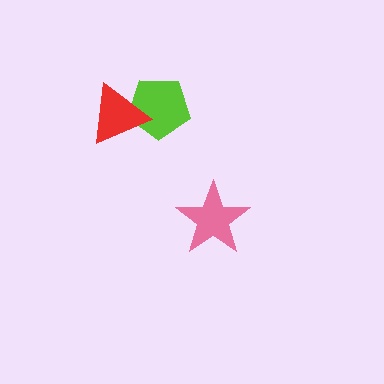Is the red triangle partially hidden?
No, no other shape covers it.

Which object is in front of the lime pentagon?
The red triangle is in front of the lime pentagon.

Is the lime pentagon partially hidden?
Yes, it is partially covered by another shape.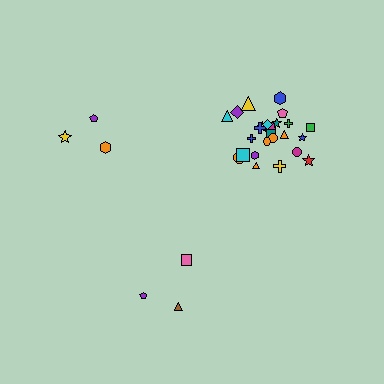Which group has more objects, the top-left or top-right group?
The top-right group.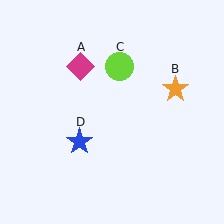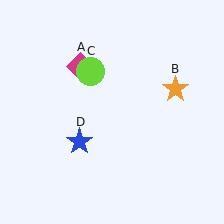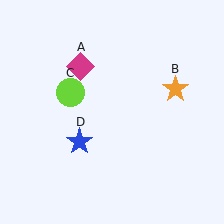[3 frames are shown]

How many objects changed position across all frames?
1 object changed position: lime circle (object C).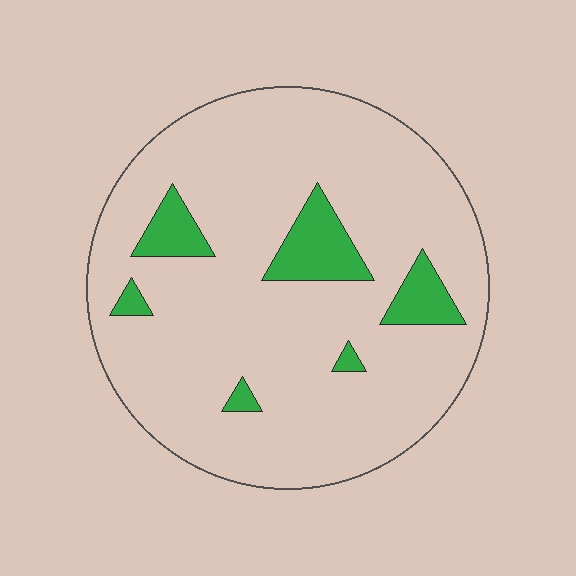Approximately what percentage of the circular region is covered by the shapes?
Approximately 10%.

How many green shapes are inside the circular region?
6.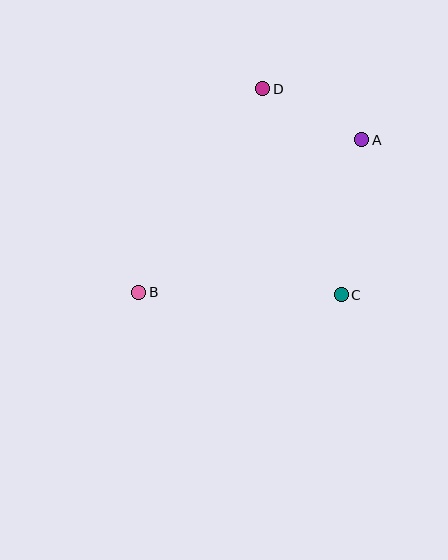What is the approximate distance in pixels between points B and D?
The distance between B and D is approximately 238 pixels.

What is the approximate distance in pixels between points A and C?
The distance between A and C is approximately 156 pixels.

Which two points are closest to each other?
Points A and D are closest to each other.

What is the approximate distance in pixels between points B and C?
The distance between B and C is approximately 203 pixels.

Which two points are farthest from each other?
Points A and B are farthest from each other.